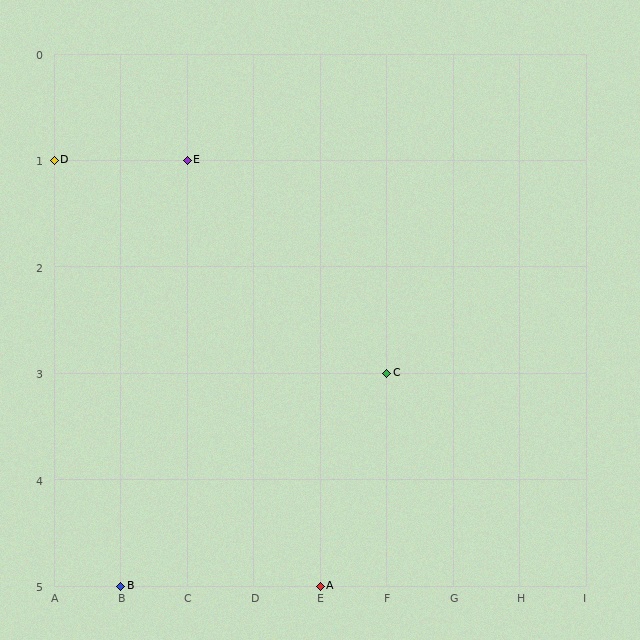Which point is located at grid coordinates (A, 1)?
Point D is at (A, 1).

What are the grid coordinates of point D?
Point D is at grid coordinates (A, 1).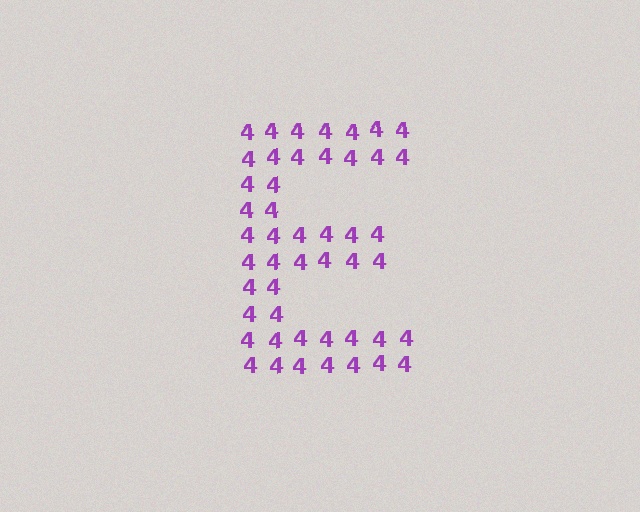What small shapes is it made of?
It is made of small digit 4's.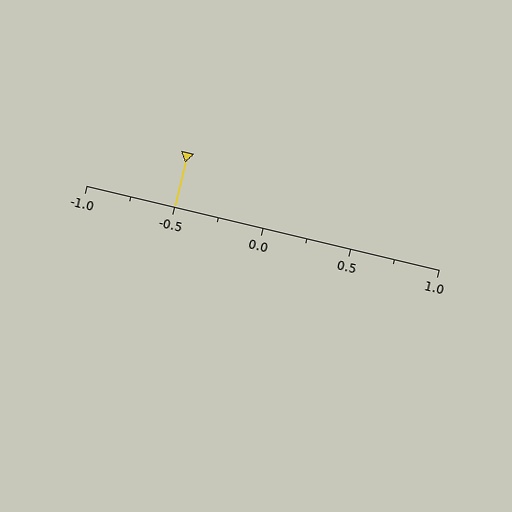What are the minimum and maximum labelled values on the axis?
The axis runs from -1.0 to 1.0.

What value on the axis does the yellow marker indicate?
The marker indicates approximately -0.5.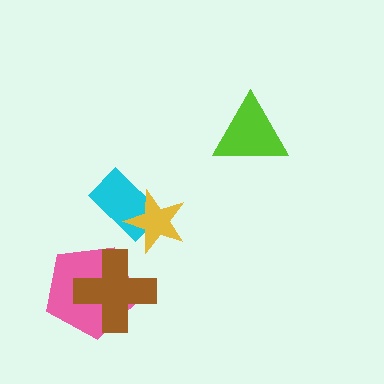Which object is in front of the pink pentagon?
The brown cross is in front of the pink pentagon.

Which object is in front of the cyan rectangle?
The yellow star is in front of the cyan rectangle.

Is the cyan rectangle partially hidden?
Yes, it is partially covered by another shape.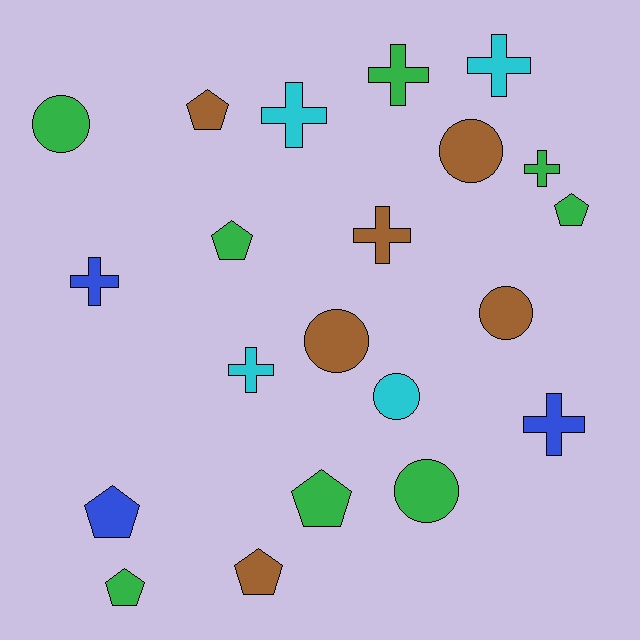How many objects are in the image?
There are 21 objects.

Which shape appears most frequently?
Cross, with 8 objects.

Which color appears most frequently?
Green, with 8 objects.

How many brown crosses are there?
There is 1 brown cross.